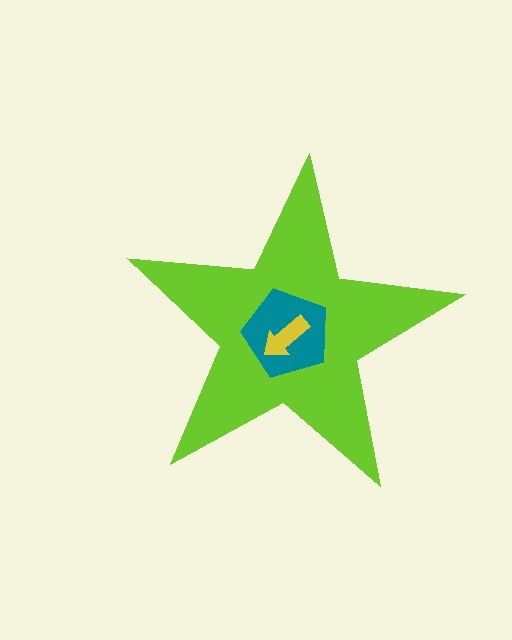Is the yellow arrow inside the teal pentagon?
Yes.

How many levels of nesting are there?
3.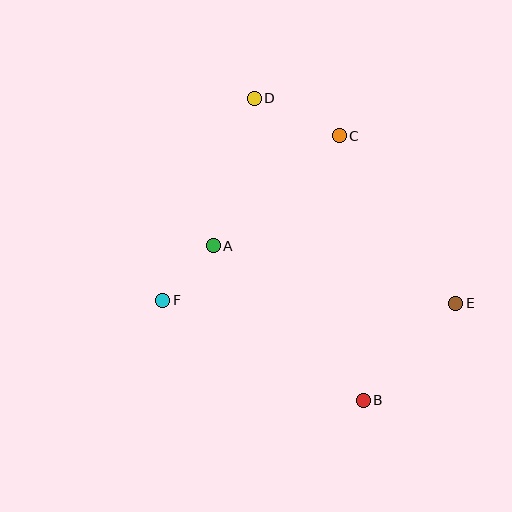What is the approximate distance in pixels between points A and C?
The distance between A and C is approximately 167 pixels.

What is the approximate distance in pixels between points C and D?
The distance between C and D is approximately 93 pixels.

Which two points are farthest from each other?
Points B and D are farthest from each other.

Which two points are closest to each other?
Points A and F are closest to each other.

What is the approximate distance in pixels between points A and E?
The distance between A and E is approximately 249 pixels.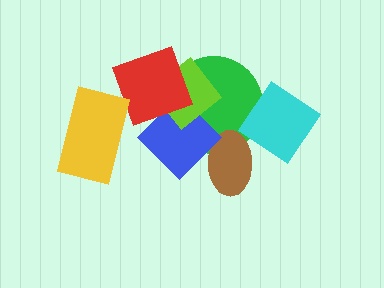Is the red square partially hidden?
No, no other shape covers it.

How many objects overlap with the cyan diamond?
2 objects overlap with the cyan diamond.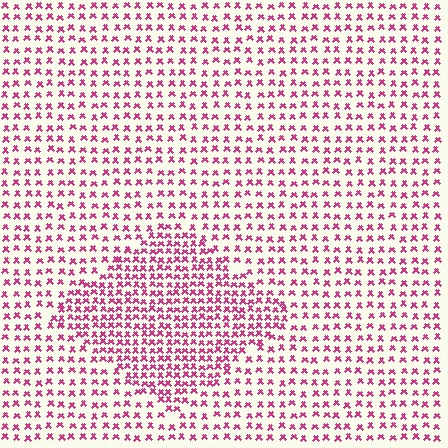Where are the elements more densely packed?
The elements are more densely packed inside the diamond boundary.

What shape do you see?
I see a diamond.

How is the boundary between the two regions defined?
The boundary is defined by a change in element density (approximately 1.8x ratio). All elements are the same color, size, and shape.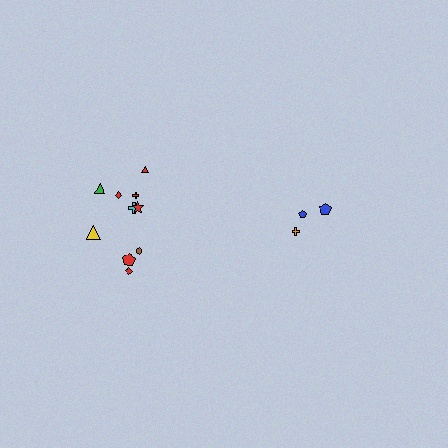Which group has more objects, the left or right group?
The left group.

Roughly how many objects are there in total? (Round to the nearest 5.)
Roughly 15 objects in total.